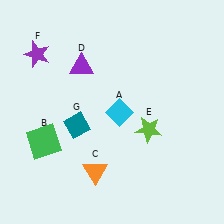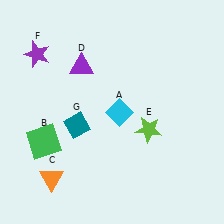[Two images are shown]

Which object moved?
The orange triangle (C) moved left.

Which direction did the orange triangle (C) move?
The orange triangle (C) moved left.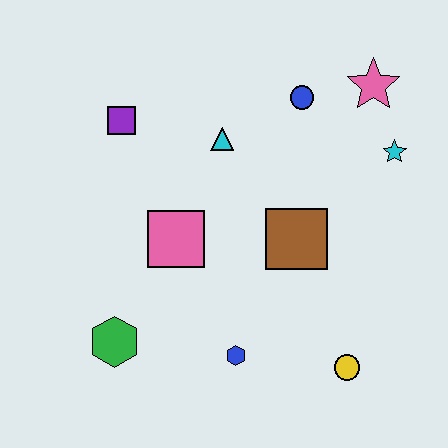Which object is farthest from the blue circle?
The green hexagon is farthest from the blue circle.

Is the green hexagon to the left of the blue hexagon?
Yes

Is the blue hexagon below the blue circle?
Yes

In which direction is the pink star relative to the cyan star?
The pink star is above the cyan star.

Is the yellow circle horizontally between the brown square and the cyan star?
Yes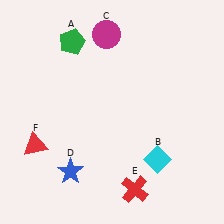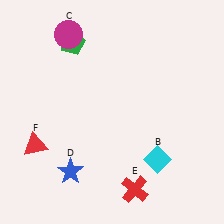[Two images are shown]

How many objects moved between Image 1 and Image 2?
1 object moved between the two images.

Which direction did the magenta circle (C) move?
The magenta circle (C) moved left.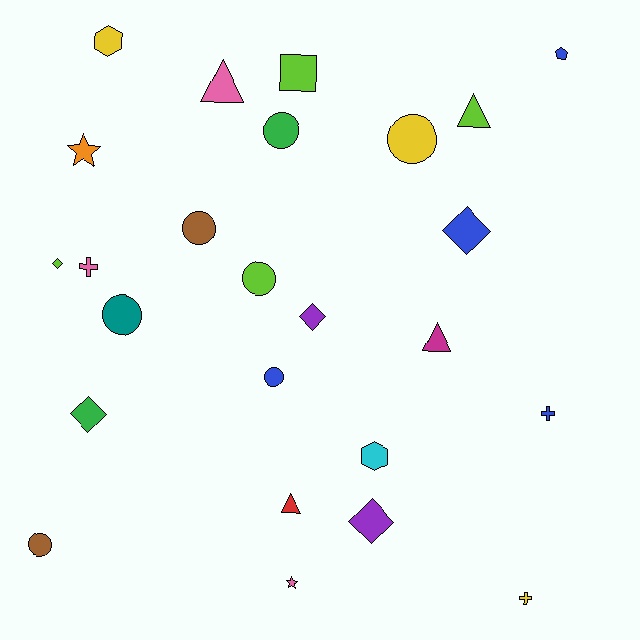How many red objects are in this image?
There is 1 red object.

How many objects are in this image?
There are 25 objects.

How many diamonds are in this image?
There are 5 diamonds.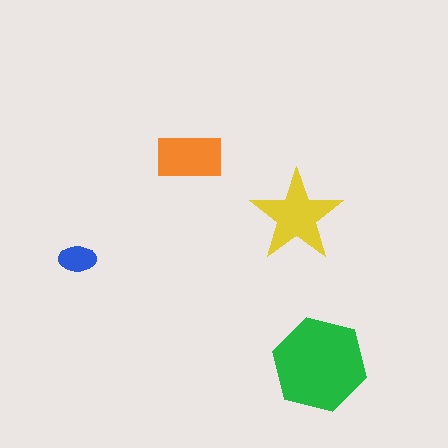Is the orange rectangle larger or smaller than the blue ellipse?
Larger.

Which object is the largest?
The green hexagon.